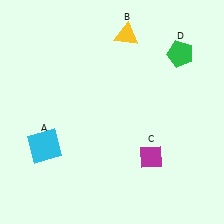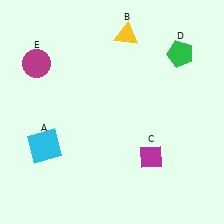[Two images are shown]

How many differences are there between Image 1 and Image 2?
There is 1 difference between the two images.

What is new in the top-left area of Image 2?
A magenta circle (E) was added in the top-left area of Image 2.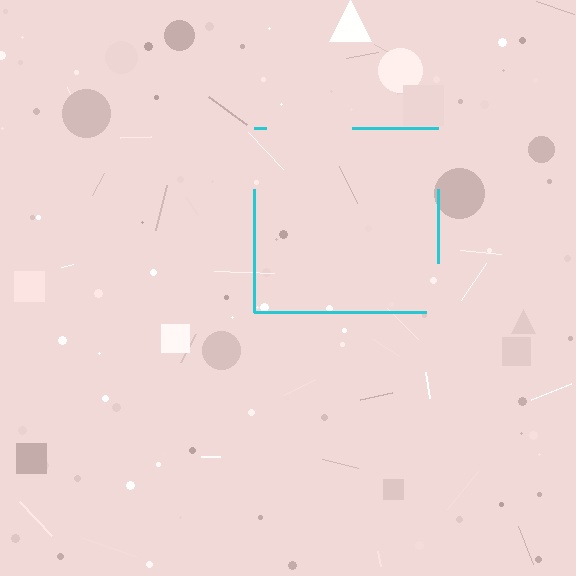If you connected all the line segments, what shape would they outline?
They would outline a square.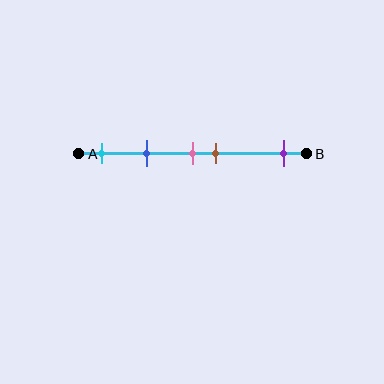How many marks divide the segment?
There are 5 marks dividing the segment.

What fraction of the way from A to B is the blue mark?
The blue mark is approximately 30% (0.3) of the way from A to B.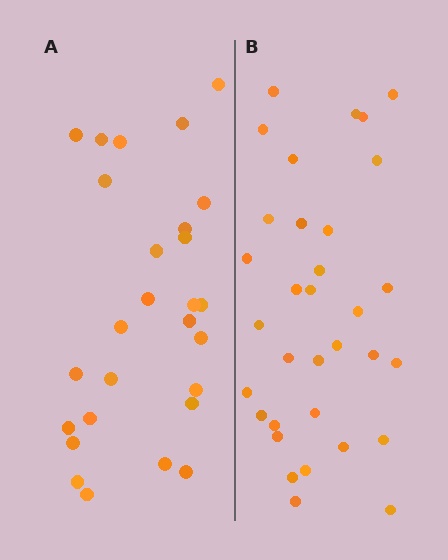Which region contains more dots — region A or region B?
Region B (the right region) has more dots.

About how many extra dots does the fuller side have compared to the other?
Region B has about 6 more dots than region A.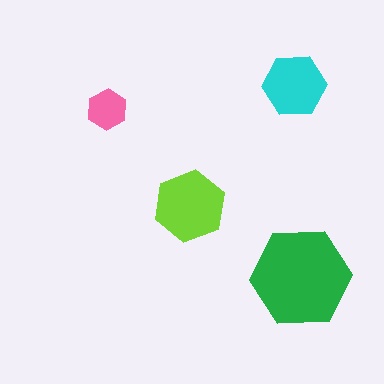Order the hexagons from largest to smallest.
the green one, the lime one, the cyan one, the pink one.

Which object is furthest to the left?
The pink hexagon is leftmost.